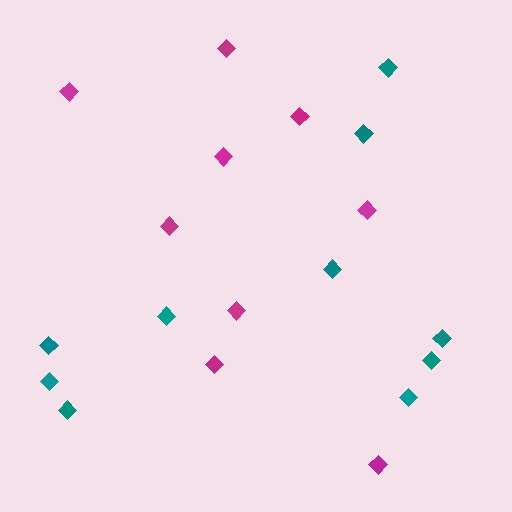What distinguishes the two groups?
There are 2 groups: one group of magenta diamonds (9) and one group of teal diamonds (10).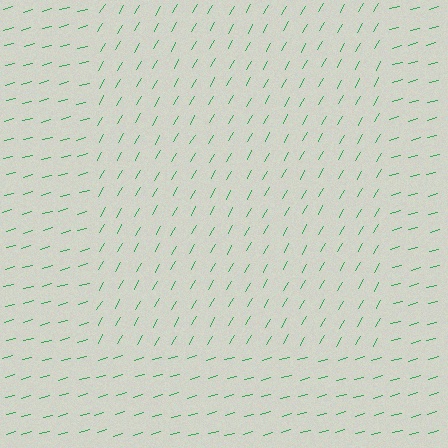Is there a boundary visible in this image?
Yes, there is a texture boundary formed by a change in line orientation.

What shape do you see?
I see a rectangle.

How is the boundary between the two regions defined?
The boundary is defined purely by a change in line orientation (approximately 45 degrees difference). All lines are the same color and thickness.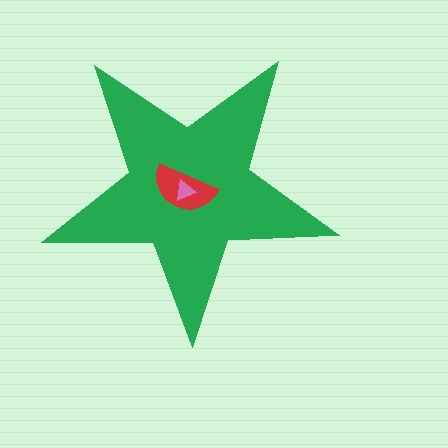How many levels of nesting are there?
3.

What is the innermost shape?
The pink triangle.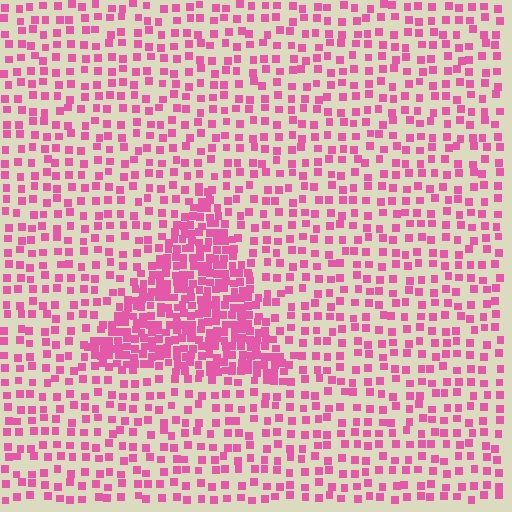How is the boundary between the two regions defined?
The boundary is defined by a change in element density (approximately 2.5x ratio). All elements are the same color, size, and shape.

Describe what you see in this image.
The image contains small pink elements arranged at two different densities. A triangle-shaped region is visible where the elements are more densely packed than the surrounding area.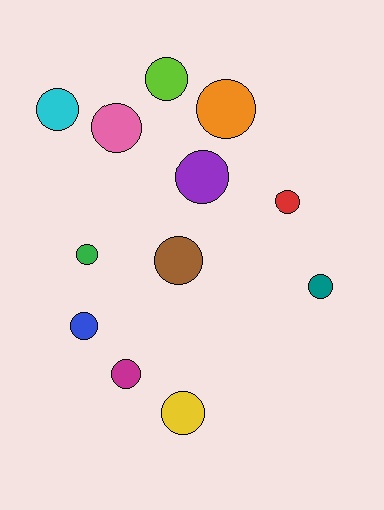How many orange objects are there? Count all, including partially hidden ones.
There is 1 orange object.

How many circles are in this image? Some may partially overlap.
There are 12 circles.